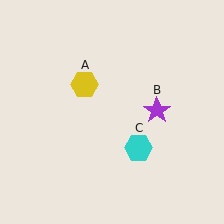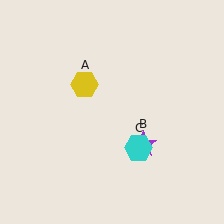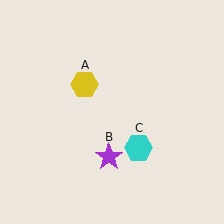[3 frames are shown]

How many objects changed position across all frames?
1 object changed position: purple star (object B).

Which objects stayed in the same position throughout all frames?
Yellow hexagon (object A) and cyan hexagon (object C) remained stationary.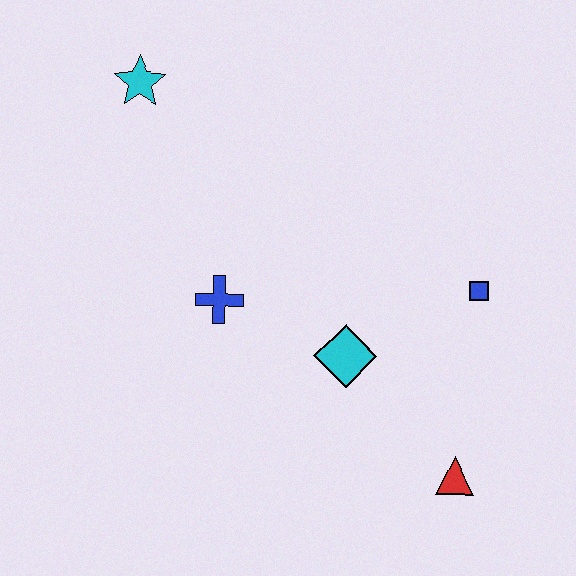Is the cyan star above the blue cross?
Yes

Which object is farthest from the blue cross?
The red triangle is farthest from the blue cross.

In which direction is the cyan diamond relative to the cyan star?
The cyan diamond is below the cyan star.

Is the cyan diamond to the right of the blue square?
No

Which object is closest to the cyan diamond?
The blue cross is closest to the cyan diamond.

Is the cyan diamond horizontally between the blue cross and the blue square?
Yes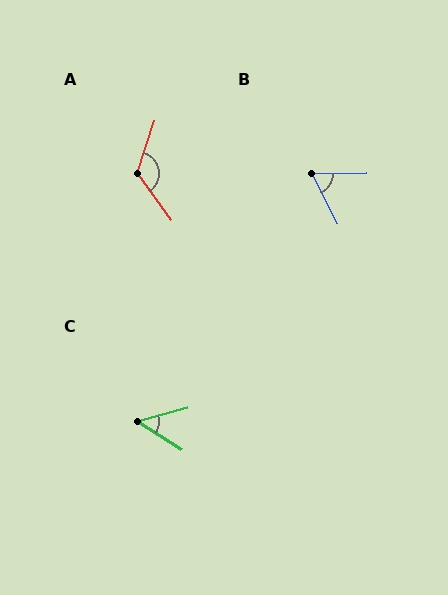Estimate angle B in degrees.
Approximately 65 degrees.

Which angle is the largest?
A, at approximately 126 degrees.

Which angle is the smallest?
C, at approximately 47 degrees.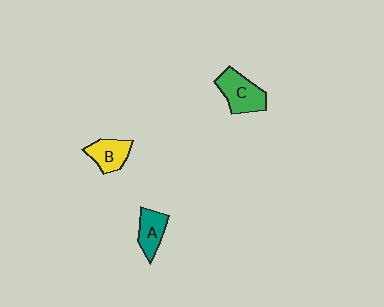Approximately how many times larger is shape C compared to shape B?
Approximately 1.3 times.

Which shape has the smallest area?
Shape A (teal).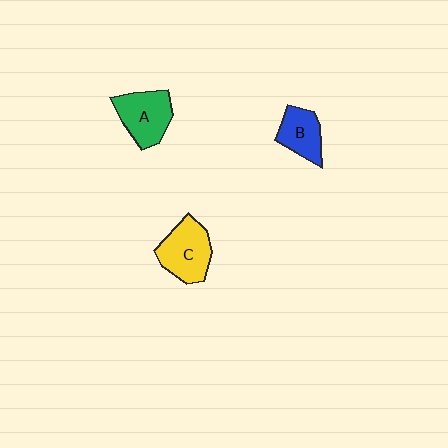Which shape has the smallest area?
Shape B (blue).